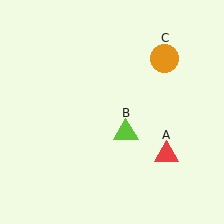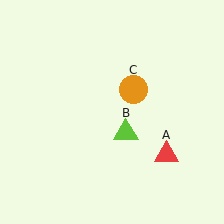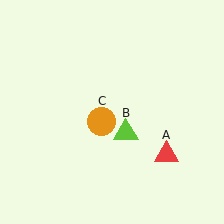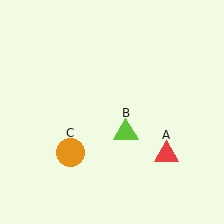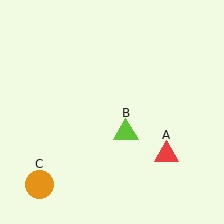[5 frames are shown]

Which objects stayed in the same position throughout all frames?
Red triangle (object A) and lime triangle (object B) remained stationary.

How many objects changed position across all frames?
1 object changed position: orange circle (object C).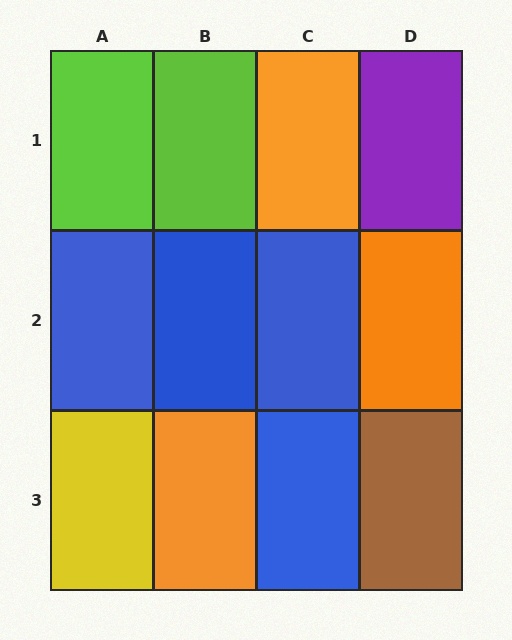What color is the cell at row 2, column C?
Blue.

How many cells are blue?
4 cells are blue.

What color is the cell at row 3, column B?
Orange.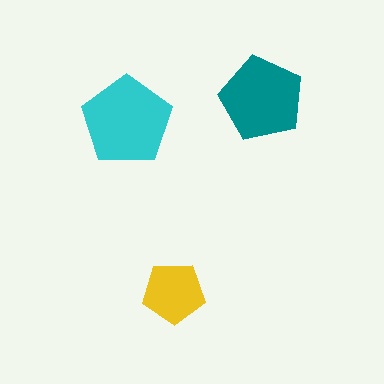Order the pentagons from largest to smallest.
the cyan one, the teal one, the yellow one.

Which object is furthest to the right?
The teal pentagon is rightmost.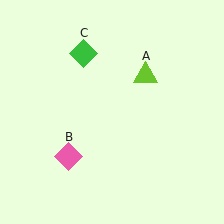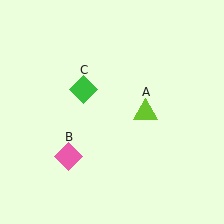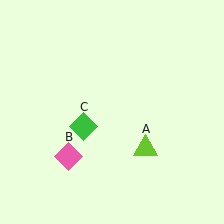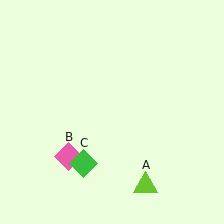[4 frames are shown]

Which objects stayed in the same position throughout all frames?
Pink diamond (object B) remained stationary.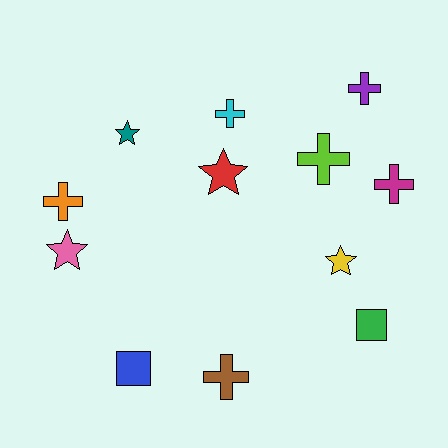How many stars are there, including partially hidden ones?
There are 4 stars.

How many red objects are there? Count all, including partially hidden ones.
There is 1 red object.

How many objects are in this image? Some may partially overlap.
There are 12 objects.